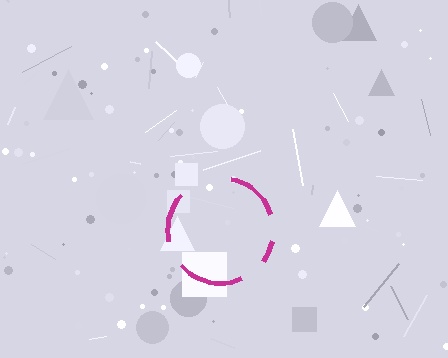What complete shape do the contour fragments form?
The contour fragments form a circle.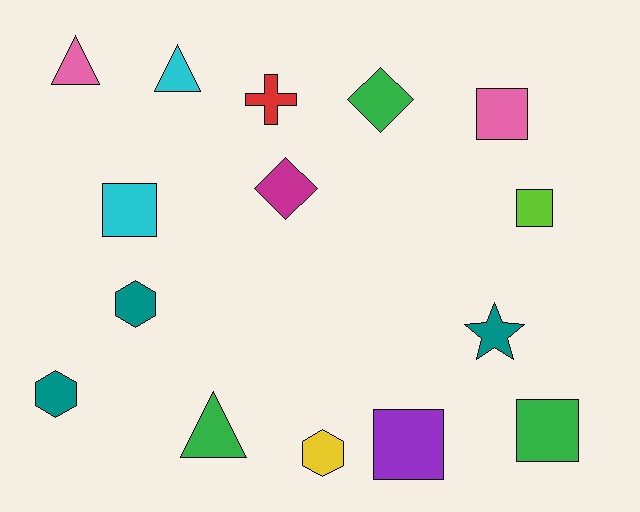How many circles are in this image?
There are no circles.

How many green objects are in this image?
There are 3 green objects.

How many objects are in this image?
There are 15 objects.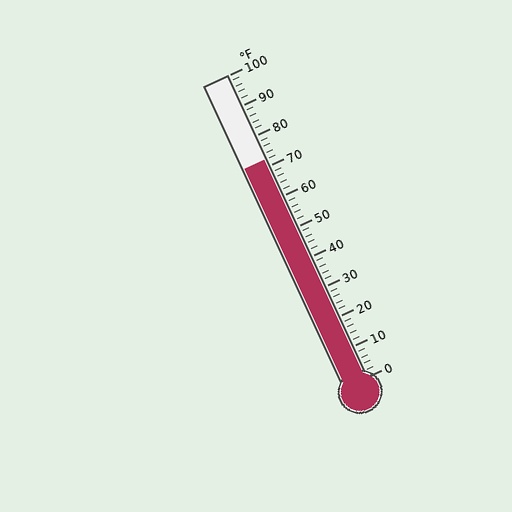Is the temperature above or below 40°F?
The temperature is above 40°F.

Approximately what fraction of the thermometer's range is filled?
The thermometer is filled to approximately 70% of its range.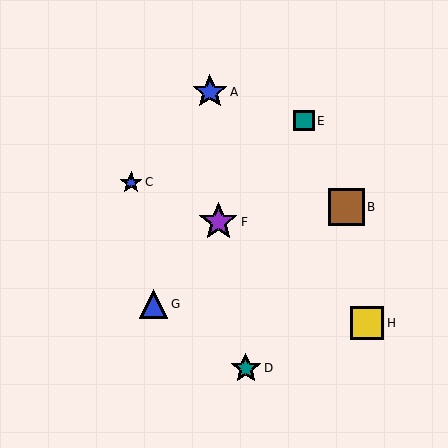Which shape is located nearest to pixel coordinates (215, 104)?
The blue star (labeled A) at (210, 92) is nearest to that location.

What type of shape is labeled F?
Shape F is a purple star.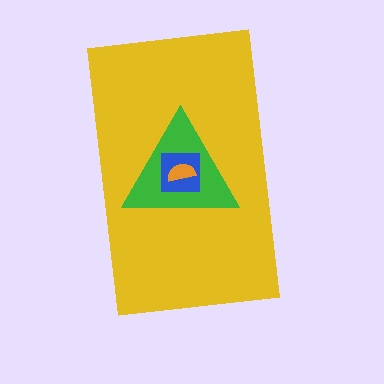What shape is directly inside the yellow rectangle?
The green triangle.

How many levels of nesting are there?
4.